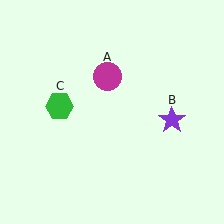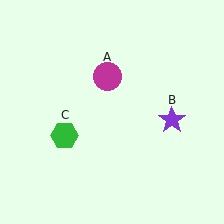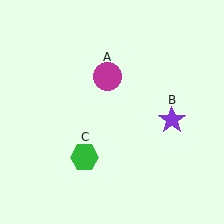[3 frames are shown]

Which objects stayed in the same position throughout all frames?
Magenta circle (object A) and purple star (object B) remained stationary.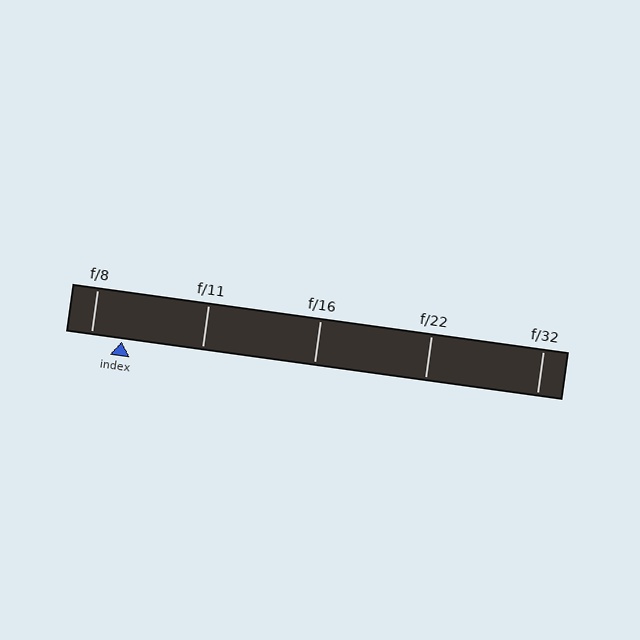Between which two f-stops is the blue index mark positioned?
The index mark is between f/8 and f/11.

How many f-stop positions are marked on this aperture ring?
There are 5 f-stop positions marked.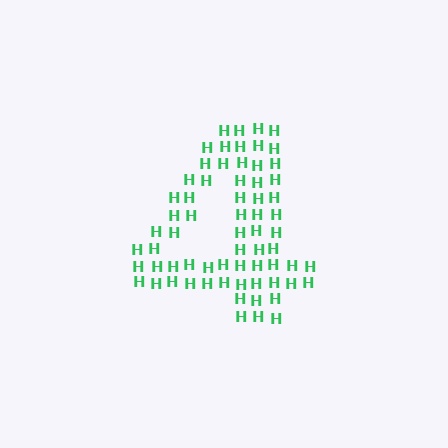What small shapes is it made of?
It is made of small letter H's.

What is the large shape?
The large shape is the digit 4.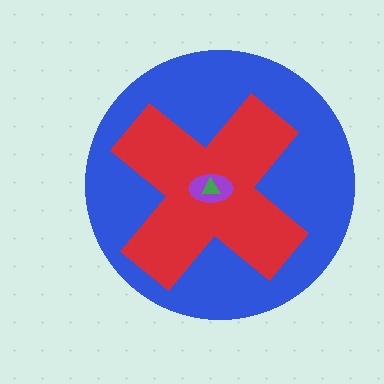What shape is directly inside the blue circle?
The red cross.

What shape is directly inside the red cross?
The purple ellipse.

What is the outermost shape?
The blue circle.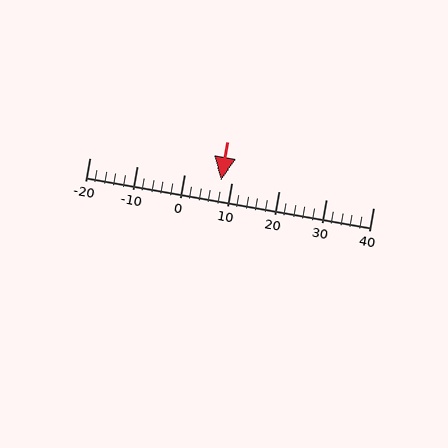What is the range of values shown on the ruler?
The ruler shows values from -20 to 40.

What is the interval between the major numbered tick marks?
The major tick marks are spaced 10 units apart.